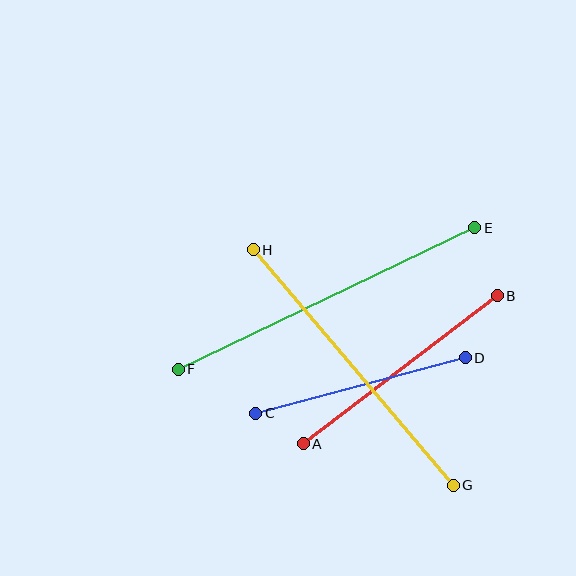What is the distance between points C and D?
The distance is approximately 217 pixels.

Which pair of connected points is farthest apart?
Points E and F are farthest apart.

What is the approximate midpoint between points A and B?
The midpoint is at approximately (400, 370) pixels.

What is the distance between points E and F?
The distance is approximately 329 pixels.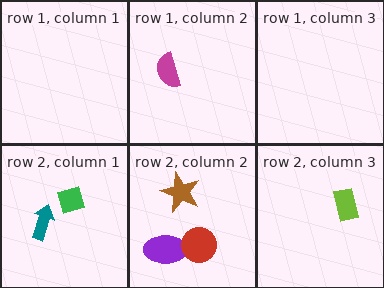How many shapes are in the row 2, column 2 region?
3.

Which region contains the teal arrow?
The row 2, column 1 region.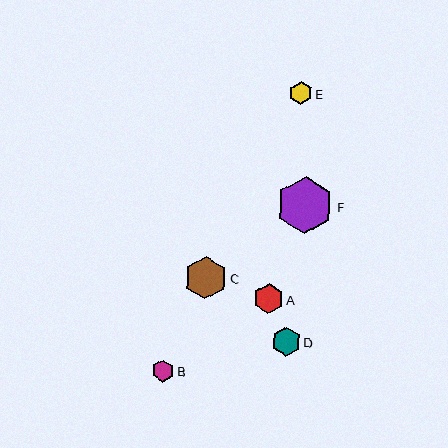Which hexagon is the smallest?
Hexagon B is the smallest with a size of approximately 22 pixels.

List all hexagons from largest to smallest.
From largest to smallest: F, C, A, D, E, B.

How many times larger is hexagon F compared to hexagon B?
Hexagon F is approximately 2.6 times the size of hexagon B.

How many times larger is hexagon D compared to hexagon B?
Hexagon D is approximately 1.3 times the size of hexagon B.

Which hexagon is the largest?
Hexagon F is the largest with a size of approximately 57 pixels.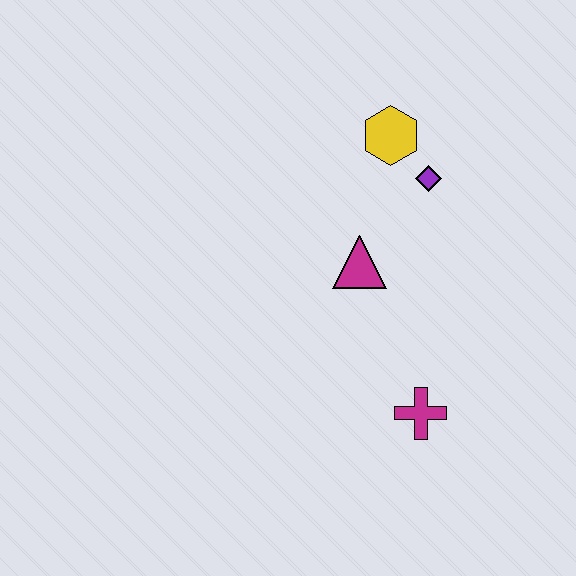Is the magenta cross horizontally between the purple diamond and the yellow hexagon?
Yes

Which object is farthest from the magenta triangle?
The magenta cross is farthest from the magenta triangle.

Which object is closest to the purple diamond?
The yellow hexagon is closest to the purple diamond.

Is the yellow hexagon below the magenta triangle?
No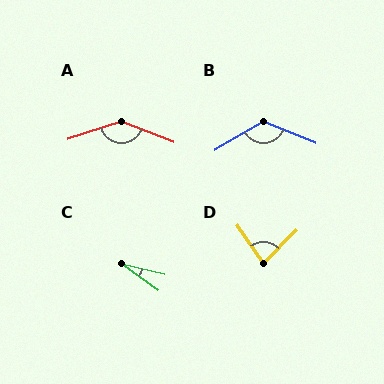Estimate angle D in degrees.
Approximately 80 degrees.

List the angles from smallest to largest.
C (21°), D (80°), B (127°), A (140°).